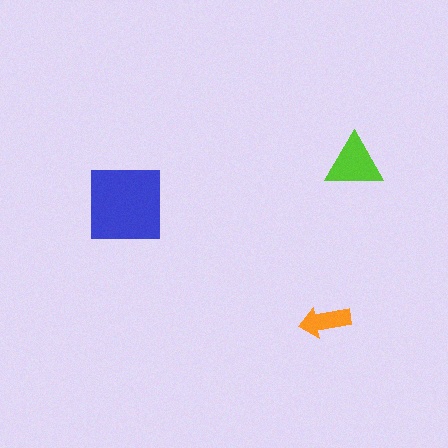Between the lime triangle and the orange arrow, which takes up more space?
The lime triangle.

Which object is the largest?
The blue square.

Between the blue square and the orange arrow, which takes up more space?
The blue square.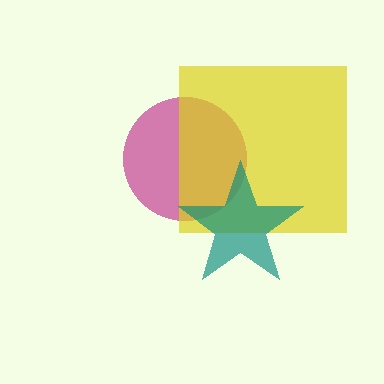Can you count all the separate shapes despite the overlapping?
Yes, there are 3 separate shapes.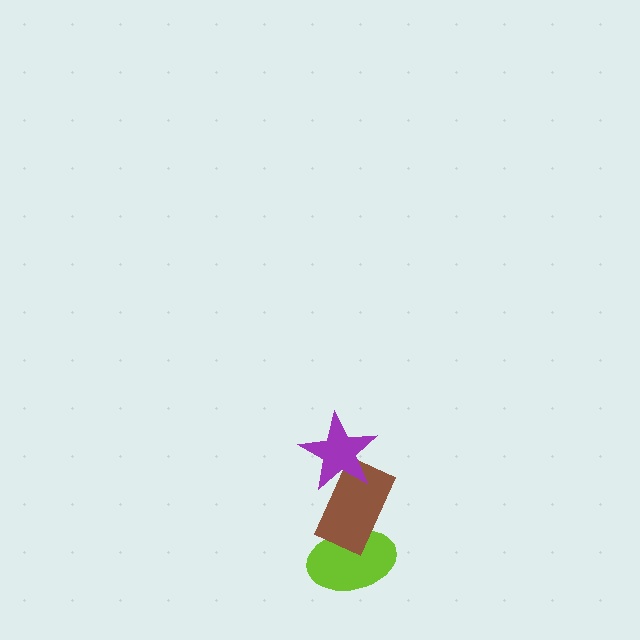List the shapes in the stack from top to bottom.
From top to bottom: the purple star, the brown rectangle, the lime ellipse.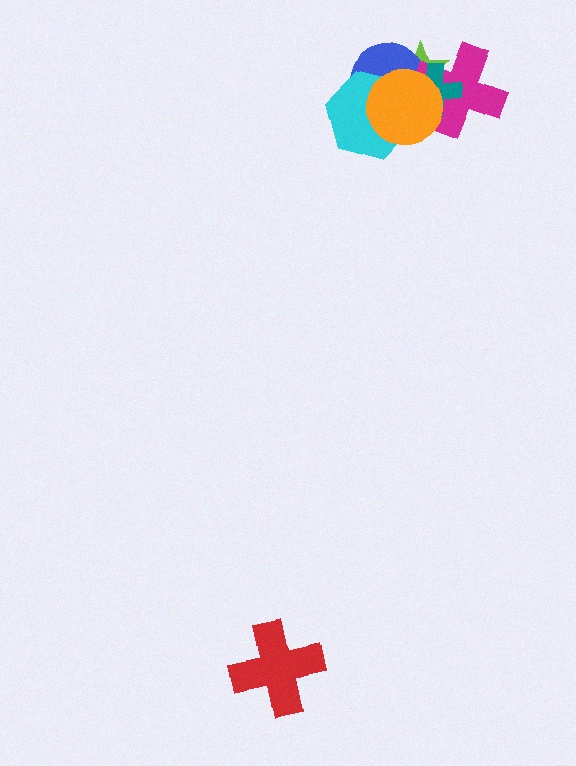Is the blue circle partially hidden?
Yes, it is partially covered by another shape.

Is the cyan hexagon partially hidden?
Yes, it is partially covered by another shape.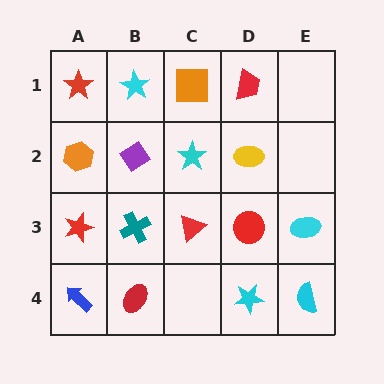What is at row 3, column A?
A red star.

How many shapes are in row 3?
5 shapes.